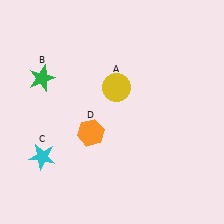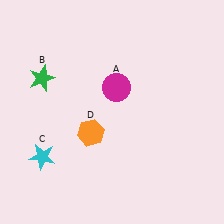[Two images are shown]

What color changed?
The circle (A) changed from yellow in Image 1 to magenta in Image 2.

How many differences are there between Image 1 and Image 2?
There is 1 difference between the two images.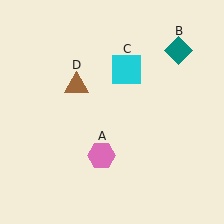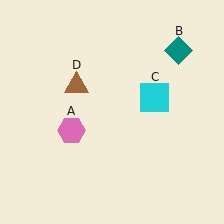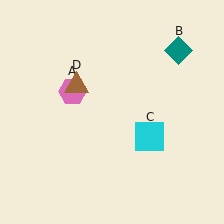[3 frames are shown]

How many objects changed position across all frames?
2 objects changed position: pink hexagon (object A), cyan square (object C).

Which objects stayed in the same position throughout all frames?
Teal diamond (object B) and brown triangle (object D) remained stationary.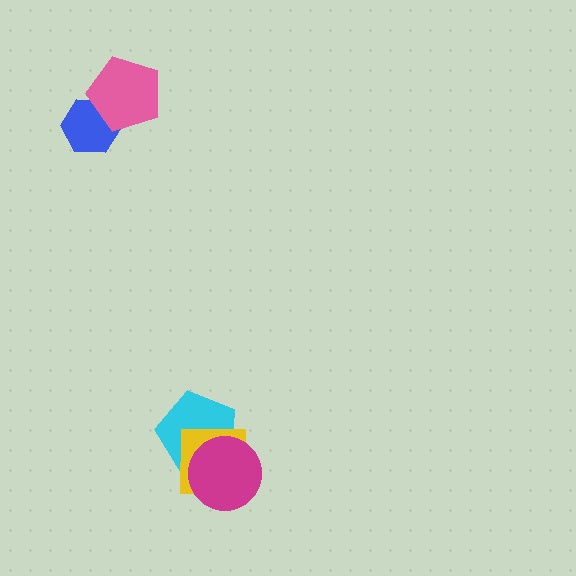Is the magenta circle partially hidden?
No, no other shape covers it.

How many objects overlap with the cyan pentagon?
2 objects overlap with the cyan pentagon.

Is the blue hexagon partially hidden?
Yes, it is partially covered by another shape.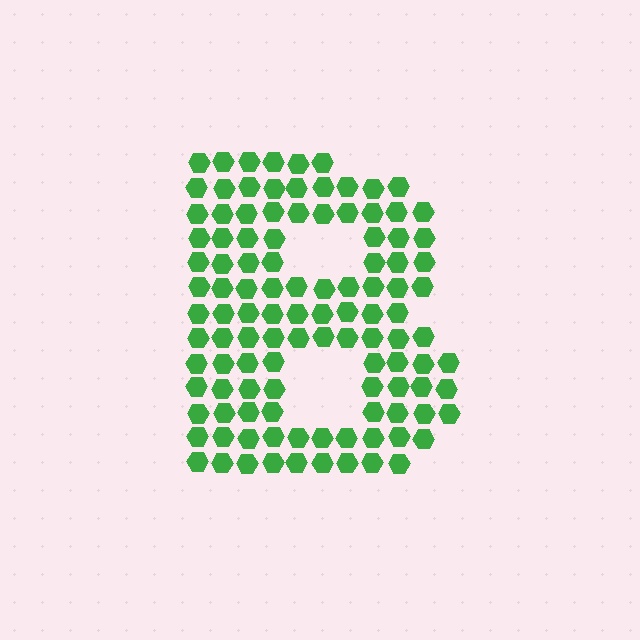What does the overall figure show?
The overall figure shows the letter B.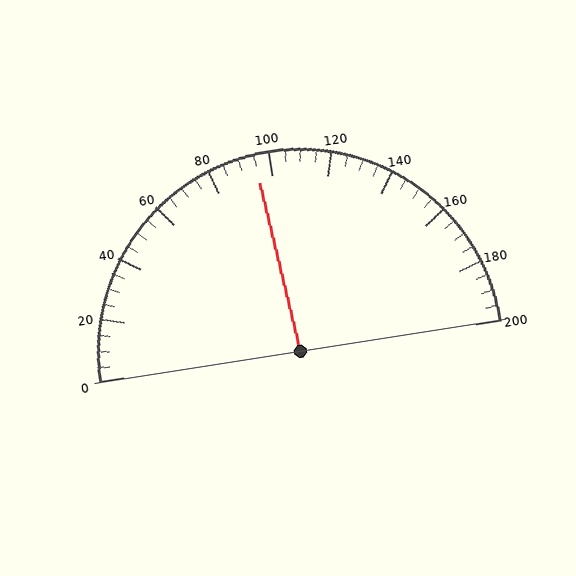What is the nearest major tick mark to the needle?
The nearest major tick mark is 100.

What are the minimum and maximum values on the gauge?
The gauge ranges from 0 to 200.